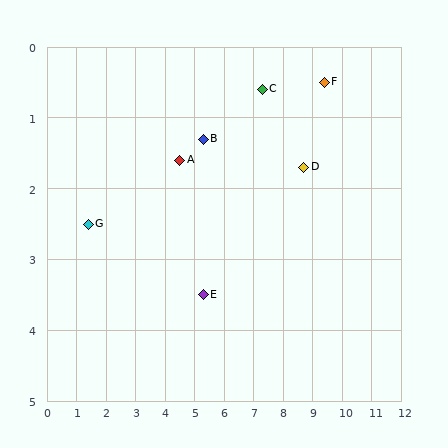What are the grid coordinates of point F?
Point F is at approximately (9.4, 0.5).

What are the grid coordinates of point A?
Point A is at approximately (4.5, 1.6).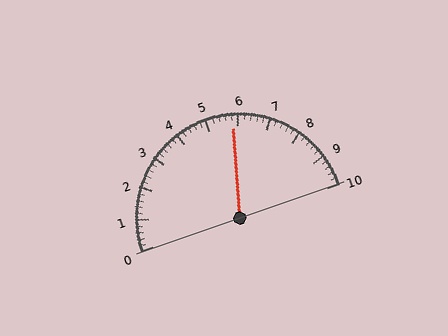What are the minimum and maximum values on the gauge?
The gauge ranges from 0 to 10.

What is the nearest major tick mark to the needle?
The nearest major tick mark is 6.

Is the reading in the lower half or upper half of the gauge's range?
The reading is in the upper half of the range (0 to 10).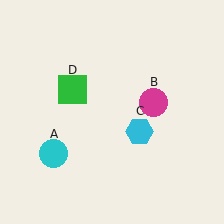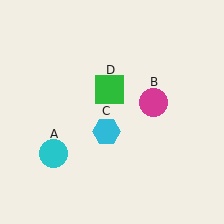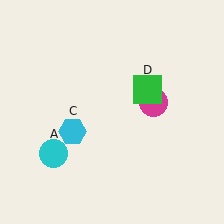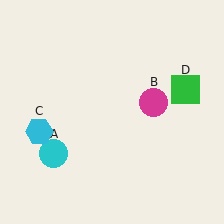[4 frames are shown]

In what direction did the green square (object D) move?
The green square (object D) moved right.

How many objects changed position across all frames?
2 objects changed position: cyan hexagon (object C), green square (object D).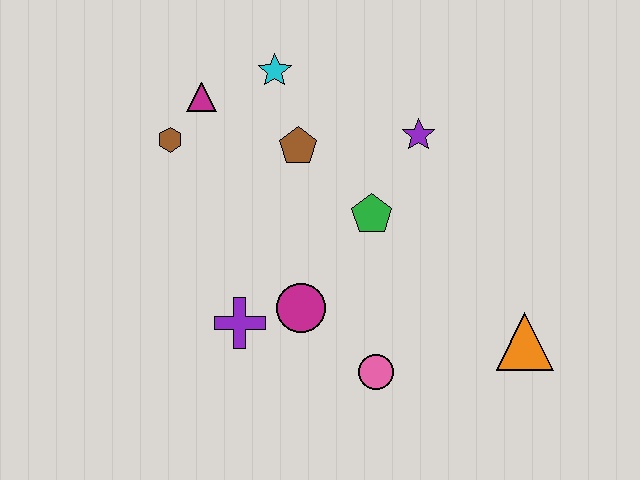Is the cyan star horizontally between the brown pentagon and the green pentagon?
No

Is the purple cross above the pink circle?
Yes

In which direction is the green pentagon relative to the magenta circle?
The green pentagon is above the magenta circle.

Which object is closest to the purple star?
The green pentagon is closest to the purple star.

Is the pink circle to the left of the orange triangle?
Yes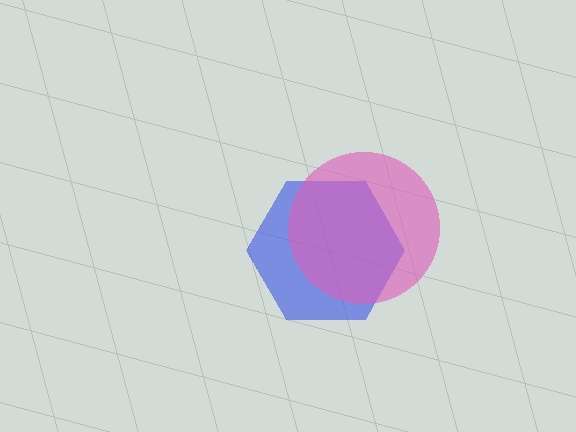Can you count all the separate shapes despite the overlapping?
Yes, there are 2 separate shapes.